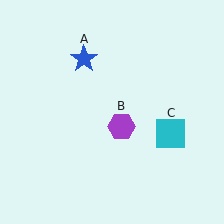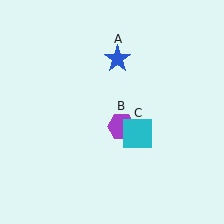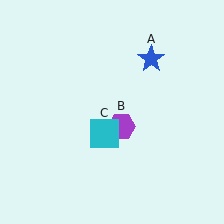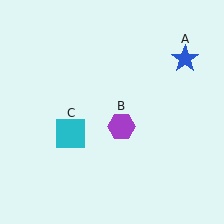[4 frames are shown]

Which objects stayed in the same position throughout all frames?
Purple hexagon (object B) remained stationary.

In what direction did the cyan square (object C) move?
The cyan square (object C) moved left.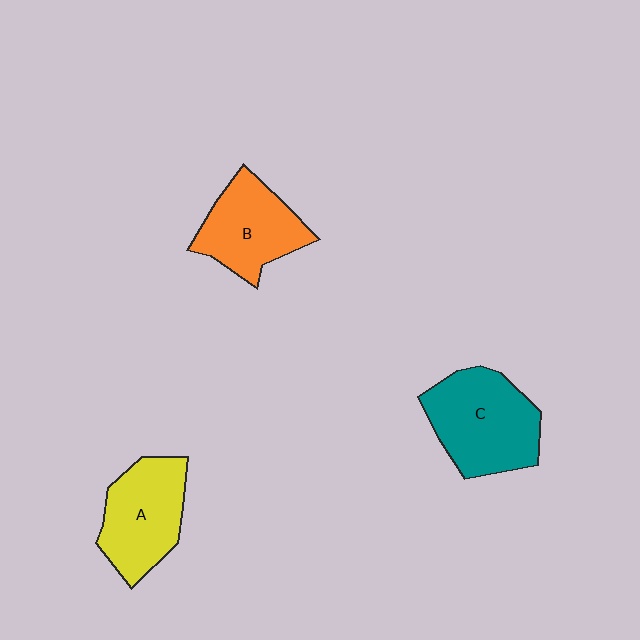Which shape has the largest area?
Shape C (teal).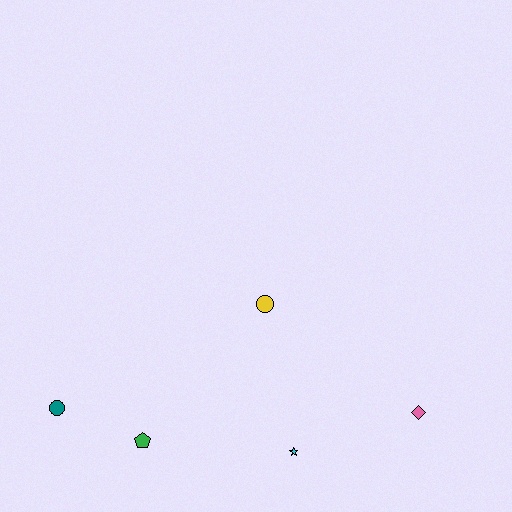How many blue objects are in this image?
There are no blue objects.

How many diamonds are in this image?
There is 1 diamond.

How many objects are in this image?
There are 5 objects.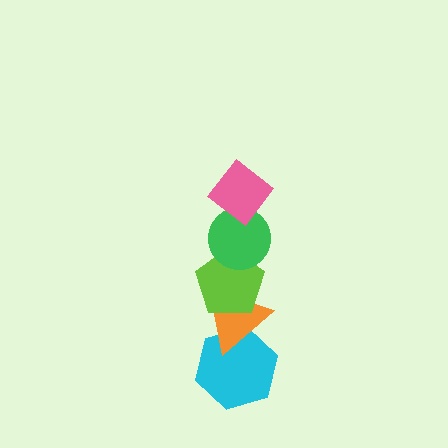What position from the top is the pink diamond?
The pink diamond is 1st from the top.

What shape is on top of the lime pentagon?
The green circle is on top of the lime pentagon.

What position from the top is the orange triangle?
The orange triangle is 4th from the top.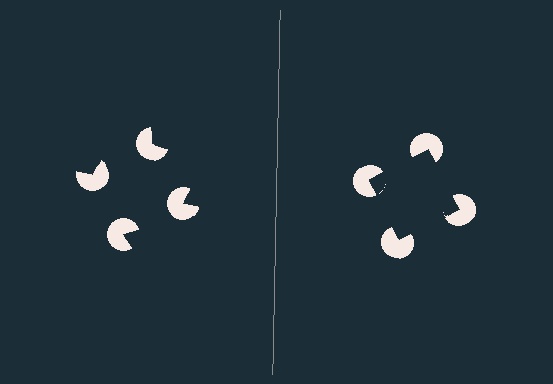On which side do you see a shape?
An illusory square appears on the right side. On the left side the wedge cuts are rotated, so no coherent shape forms.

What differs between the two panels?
The pac-man discs are positioned identically on both sides; only the wedge orientations differ. On the right they align to a square; on the left they are misaligned.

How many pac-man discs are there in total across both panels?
8 — 4 on each side.